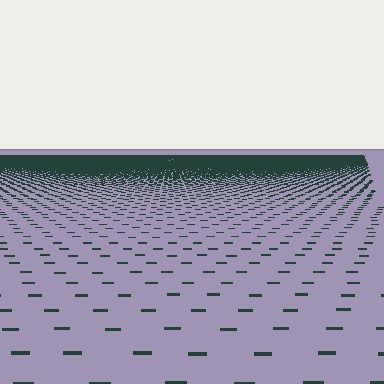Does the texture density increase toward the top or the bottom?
Density increases toward the top.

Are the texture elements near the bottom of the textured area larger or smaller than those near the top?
Larger. Near the bottom, elements are closer to the viewer and appear at a bigger on-screen size.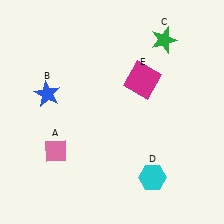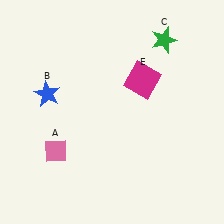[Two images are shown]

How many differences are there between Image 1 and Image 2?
There is 1 difference between the two images.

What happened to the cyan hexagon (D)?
The cyan hexagon (D) was removed in Image 2. It was in the bottom-right area of Image 1.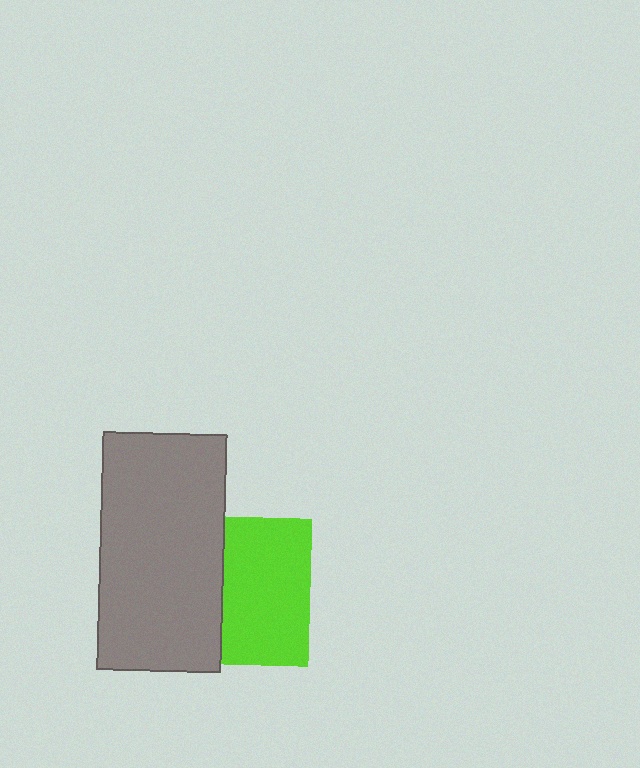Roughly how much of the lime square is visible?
About half of it is visible (roughly 58%).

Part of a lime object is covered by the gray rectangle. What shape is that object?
It is a square.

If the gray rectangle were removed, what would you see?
You would see the complete lime square.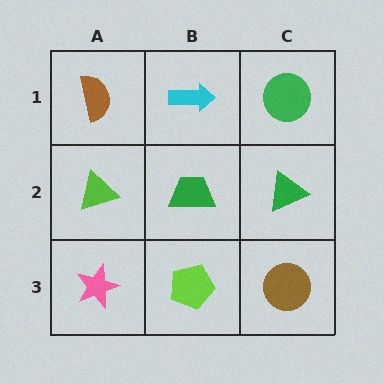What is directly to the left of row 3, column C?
A lime pentagon.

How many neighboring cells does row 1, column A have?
2.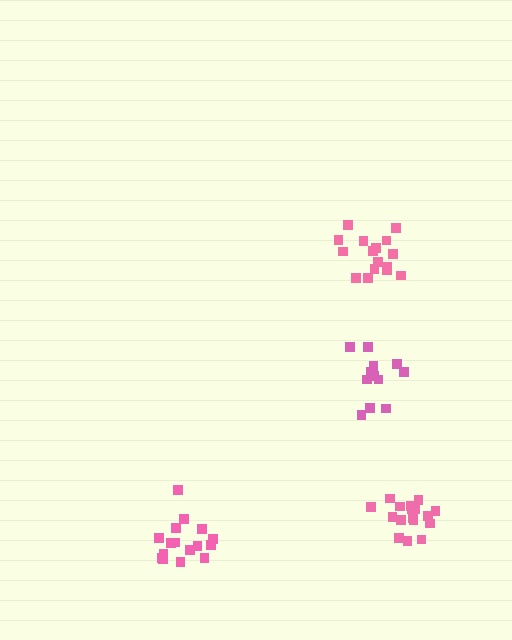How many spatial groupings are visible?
There are 4 spatial groupings.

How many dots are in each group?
Group 1: 16 dots, Group 2: 17 dots, Group 3: 16 dots, Group 4: 12 dots (61 total).